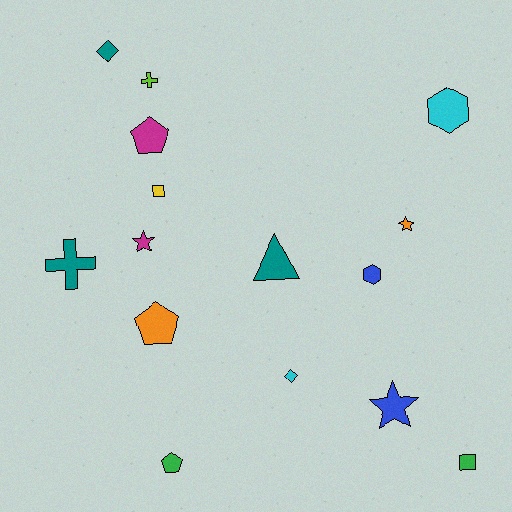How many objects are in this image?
There are 15 objects.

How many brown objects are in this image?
There are no brown objects.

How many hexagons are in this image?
There are 2 hexagons.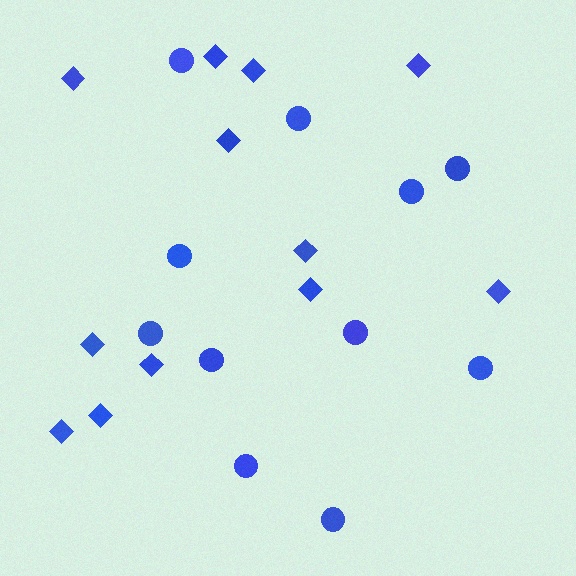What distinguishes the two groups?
There are 2 groups: one group of circles (11) and one group of diamonds (12).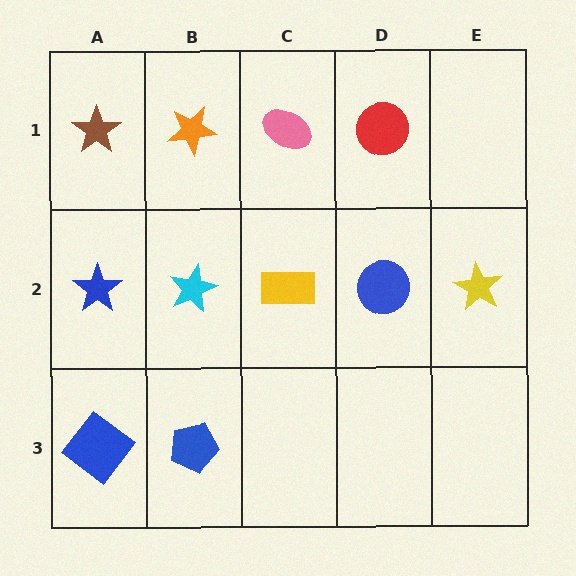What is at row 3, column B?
A blue pentagon.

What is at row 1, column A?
A brown star.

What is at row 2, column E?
A yellow star.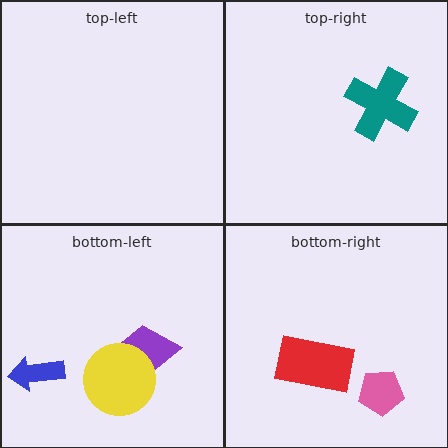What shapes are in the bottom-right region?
The pink pentagon, the red rectangle.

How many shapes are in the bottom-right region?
2.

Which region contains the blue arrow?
The bottom-left region.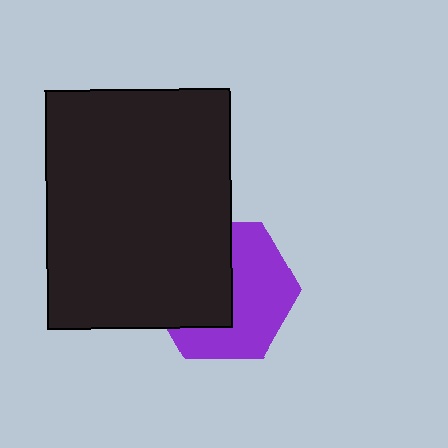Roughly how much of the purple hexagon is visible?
About half of it is visible (roughly 54%).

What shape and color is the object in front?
The object in front is a black rectangle.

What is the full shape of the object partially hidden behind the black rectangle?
The partially hidden object is a purple hexagon.